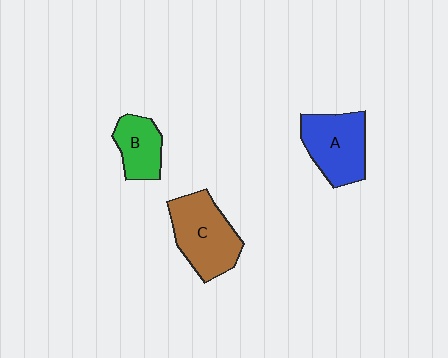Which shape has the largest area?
Shape C (brown).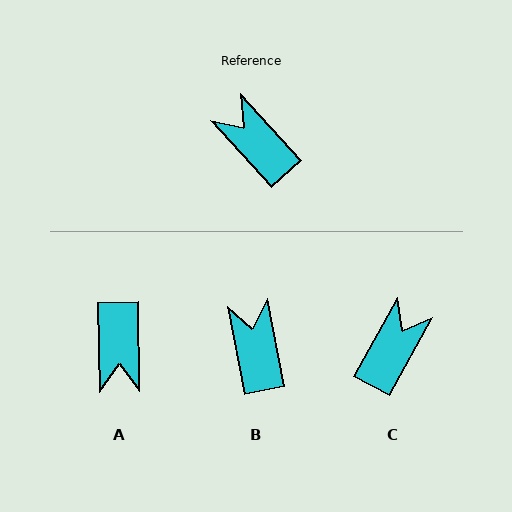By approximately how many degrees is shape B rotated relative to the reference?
Approximately 31 degrees clockwise.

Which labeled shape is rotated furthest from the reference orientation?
A, about 139 degrees away.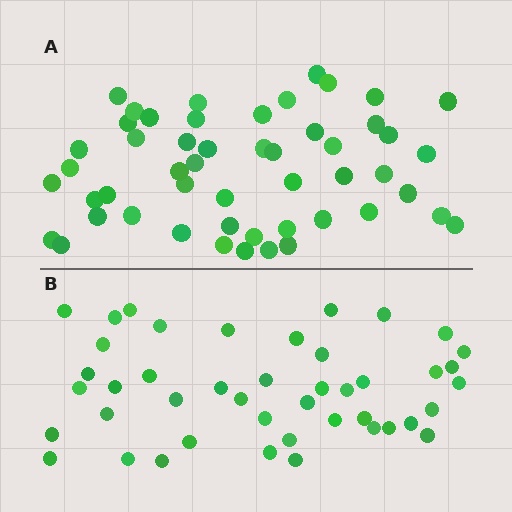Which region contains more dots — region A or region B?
Region A (the top region) has more dots.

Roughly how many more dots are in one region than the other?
Region A has roughly 8 or so more dots than region B.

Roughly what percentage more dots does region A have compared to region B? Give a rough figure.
About 15% more.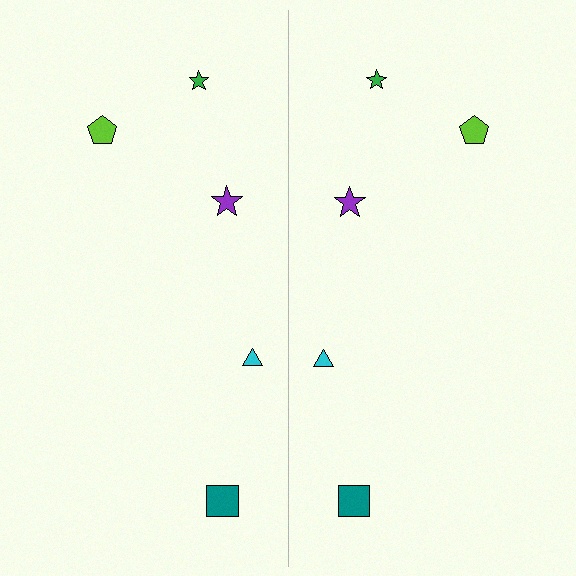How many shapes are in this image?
There are 10 shapes in this image.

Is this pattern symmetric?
Yes, this pattern has bilateral (reflection) symmetry.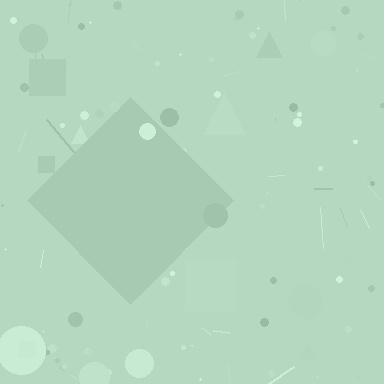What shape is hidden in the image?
A diamond is hidden in the image.